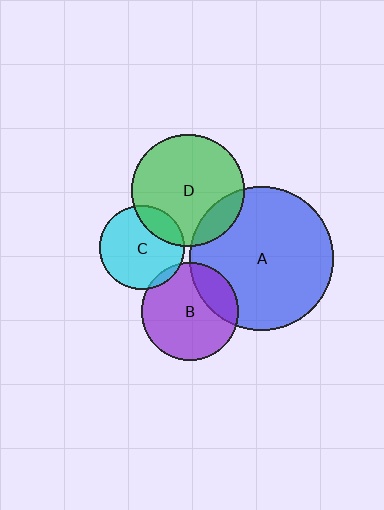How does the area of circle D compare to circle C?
Approximately 1.8 times.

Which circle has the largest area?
Circle A (blue).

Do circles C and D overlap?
Yes.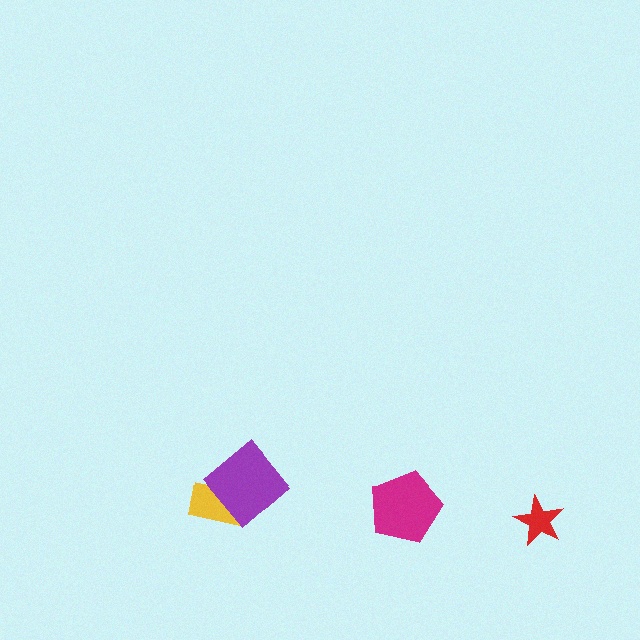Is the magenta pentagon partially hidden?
No, no other shape covers it.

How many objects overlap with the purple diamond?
1 object overlaps with the purple diamond.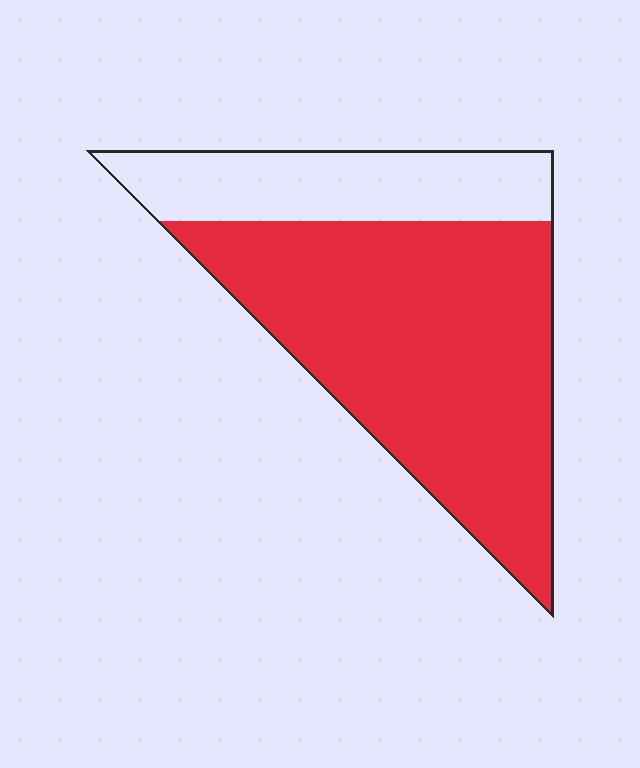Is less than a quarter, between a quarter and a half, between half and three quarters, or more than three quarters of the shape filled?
Between half and three quarters.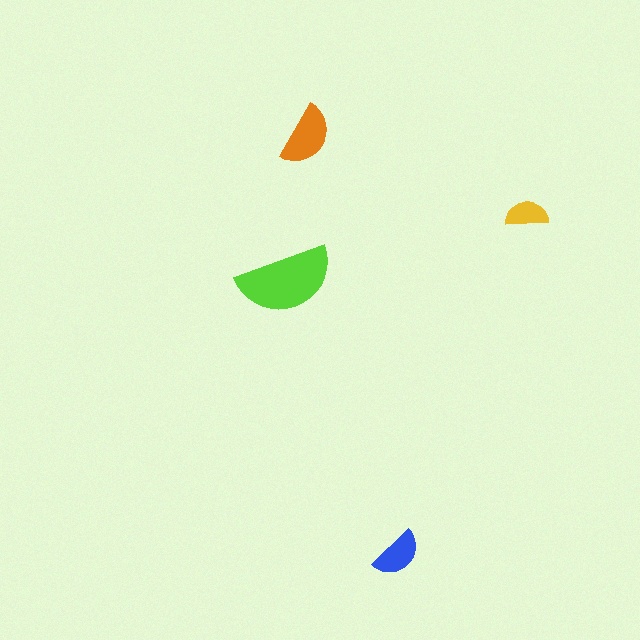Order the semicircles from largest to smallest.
the lime one, the orange one, the blue one, the yellow one.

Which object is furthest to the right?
The yellow semicircle is rightmost.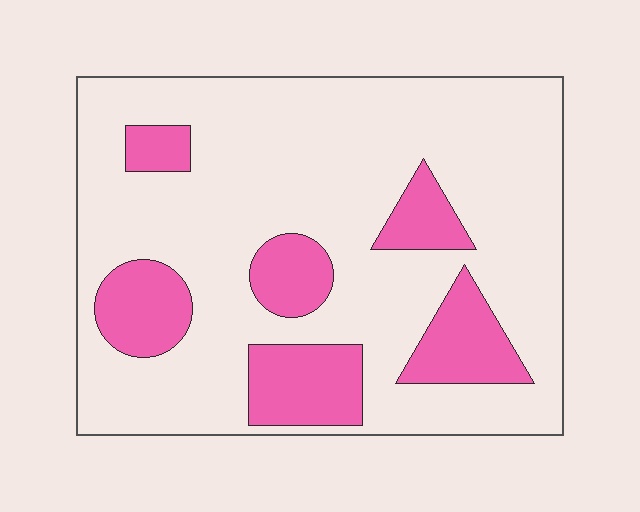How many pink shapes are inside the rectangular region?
6.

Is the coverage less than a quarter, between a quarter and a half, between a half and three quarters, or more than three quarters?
Less than a quarter.